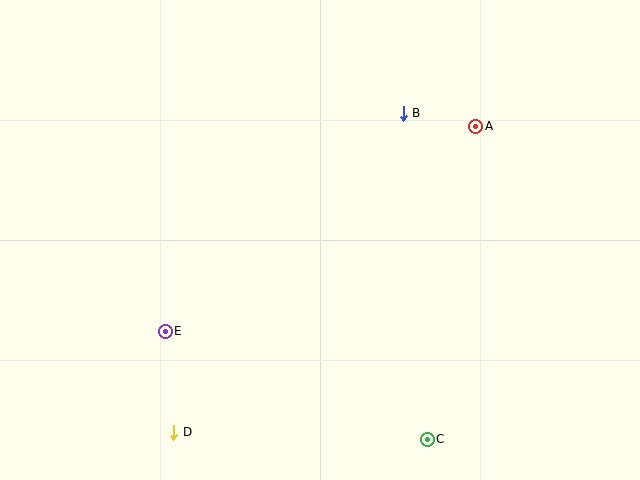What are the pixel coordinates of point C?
Point C is at (427, 439).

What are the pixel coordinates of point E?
Point E is at (165, 331).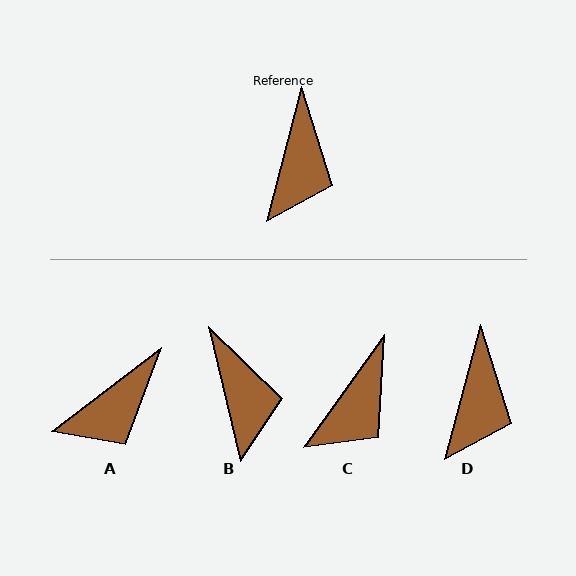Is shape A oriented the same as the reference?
No, it is off by about 38 degrees.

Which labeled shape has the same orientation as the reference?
D.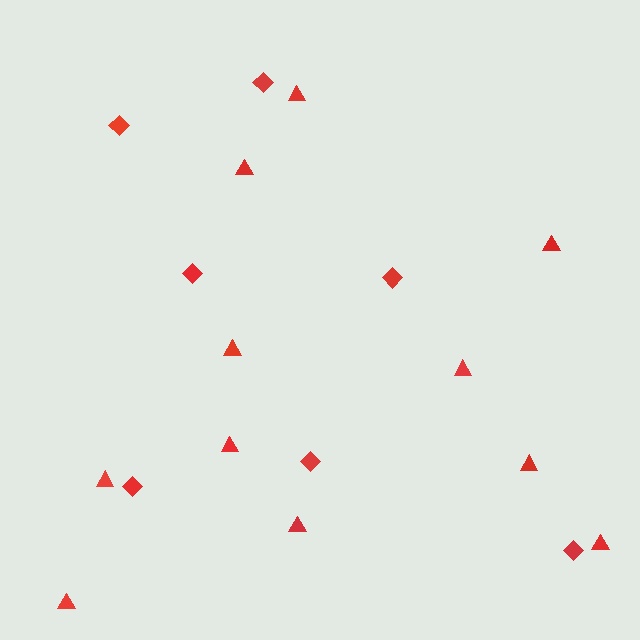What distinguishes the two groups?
There are 2 groups: one group of diamonds (7) and one group of triangles (11).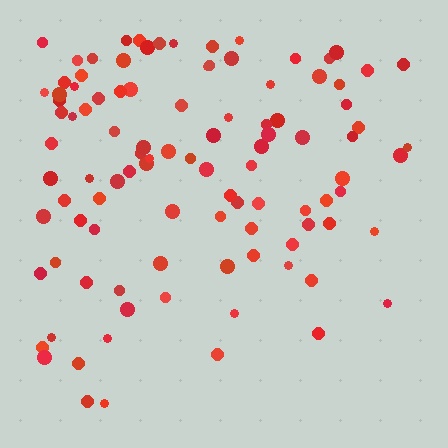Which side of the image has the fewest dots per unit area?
The bottom.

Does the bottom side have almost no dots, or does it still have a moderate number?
Still a moderate number, just noticeably fewer than the top.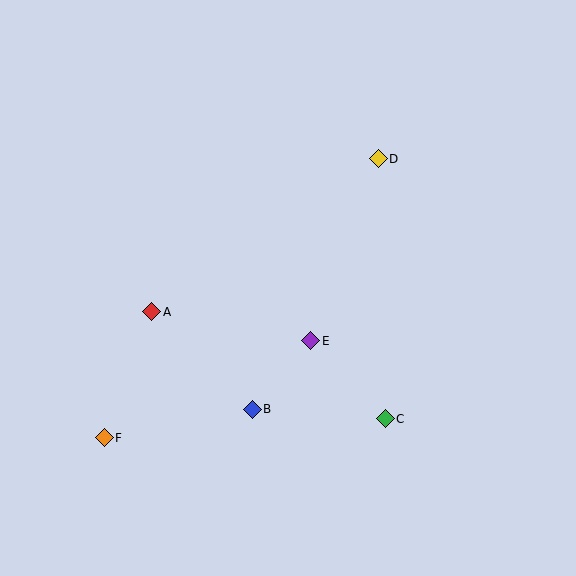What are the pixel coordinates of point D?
Point D is at (378, 159).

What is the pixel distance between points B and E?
The distance between B and E is 90 pixels.